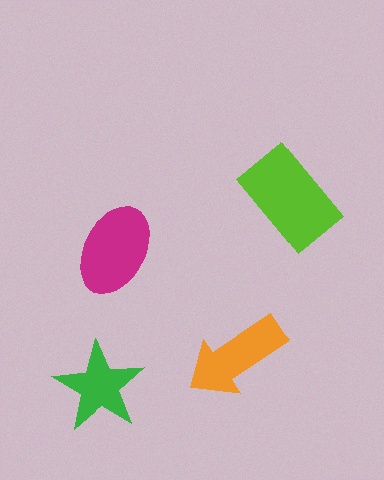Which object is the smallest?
The green star.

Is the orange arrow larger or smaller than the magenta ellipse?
Smaller.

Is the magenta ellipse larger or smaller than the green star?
Larger.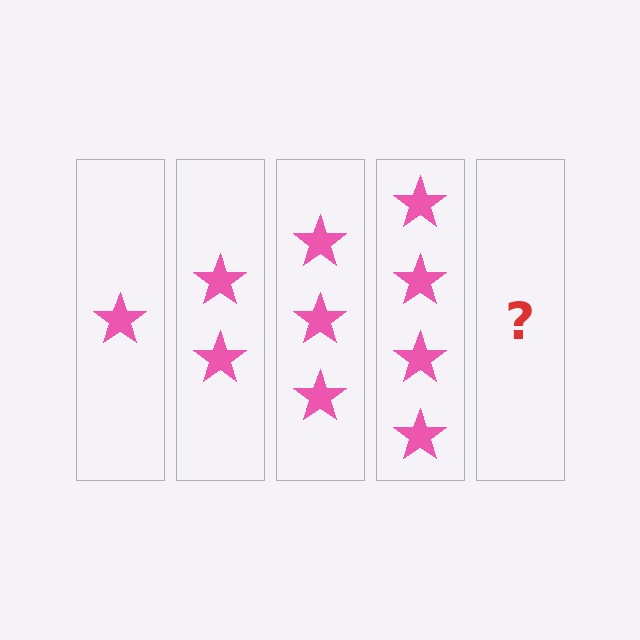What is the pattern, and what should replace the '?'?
The pattern is that each step adds one more star. The '?' should be 5 stars.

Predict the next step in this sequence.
The next step is 5 stars.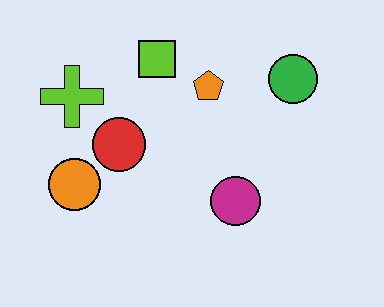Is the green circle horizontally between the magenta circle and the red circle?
No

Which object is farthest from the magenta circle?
The lime cross is farthest from the magenta circle.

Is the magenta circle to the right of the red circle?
Yes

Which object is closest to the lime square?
The orange pentagon is closest to the lime square.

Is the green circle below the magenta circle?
No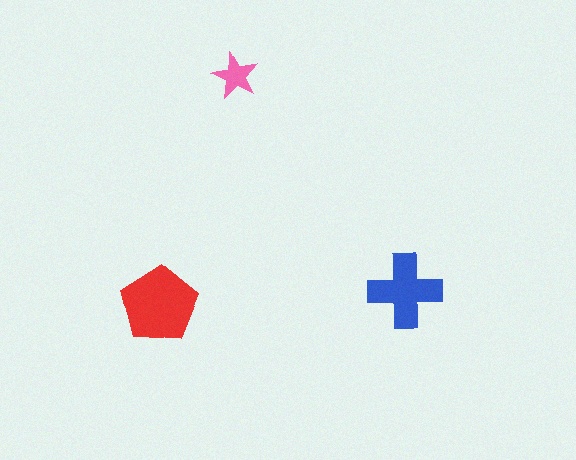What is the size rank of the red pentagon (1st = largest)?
1st.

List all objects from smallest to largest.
The pink star, the blue cross, the red pentagon.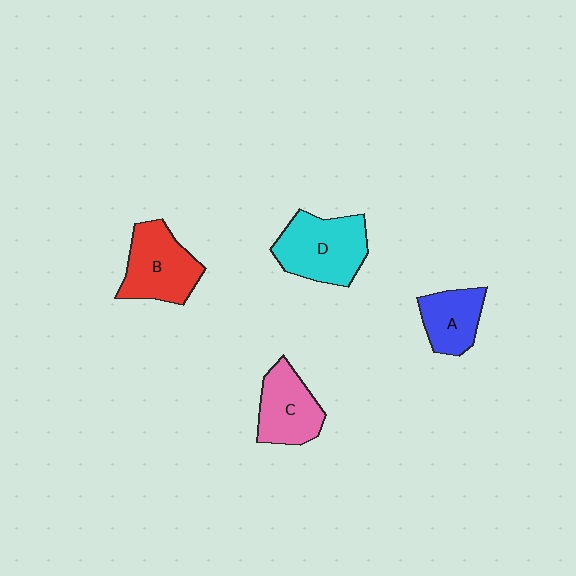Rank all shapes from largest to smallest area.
From largest to smallest: D (cyan), B (red), C (pink), A (blue).